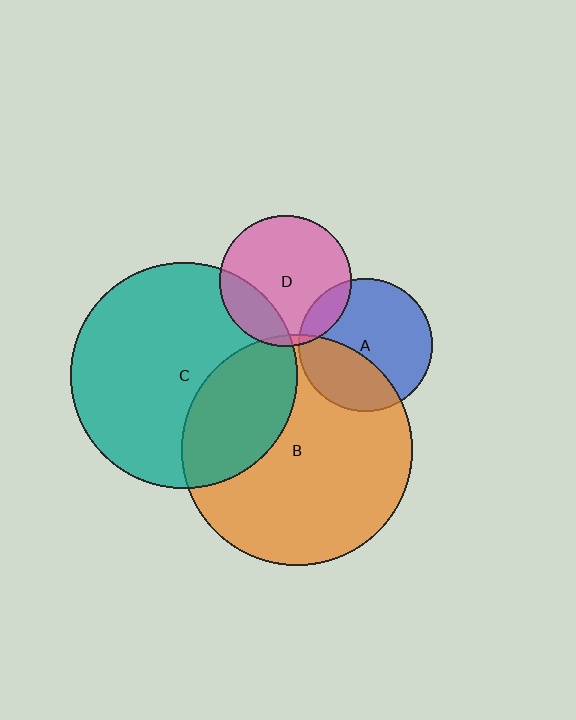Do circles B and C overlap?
Yes.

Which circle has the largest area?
Circle B (orange).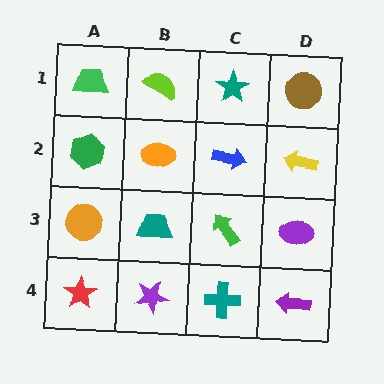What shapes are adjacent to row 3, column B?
An orange ellipse (row 2, column B), a purple star (row 4, column B), an orange circle (row 3, column A), a green arrow (row 3, column C).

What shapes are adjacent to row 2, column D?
A brown circle (row 1, column D), a purple ellipse (row 3, column D), a blue arrow (row 2, column C).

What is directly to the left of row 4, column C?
A purple star.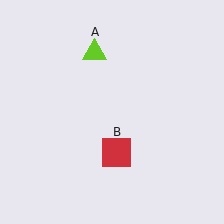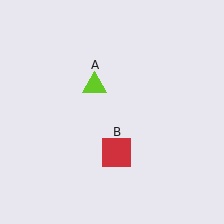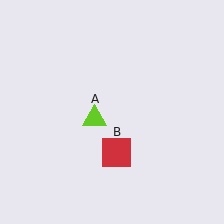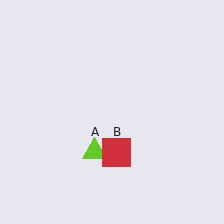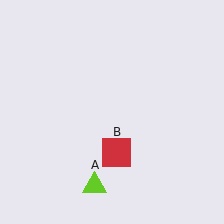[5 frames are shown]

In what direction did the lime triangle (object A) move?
The lime triangle (object A) moved down.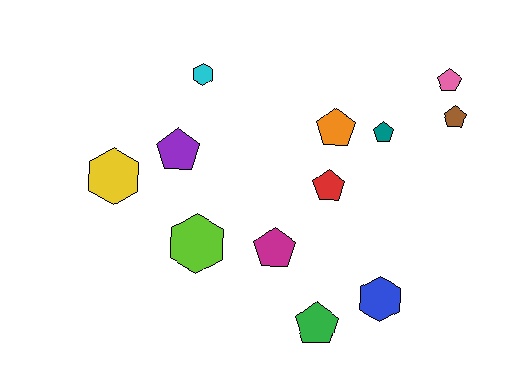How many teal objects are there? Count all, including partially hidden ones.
There is 1 teal object.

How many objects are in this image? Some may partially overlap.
There are 12 objects.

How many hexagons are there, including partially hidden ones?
There are 4 hexagons.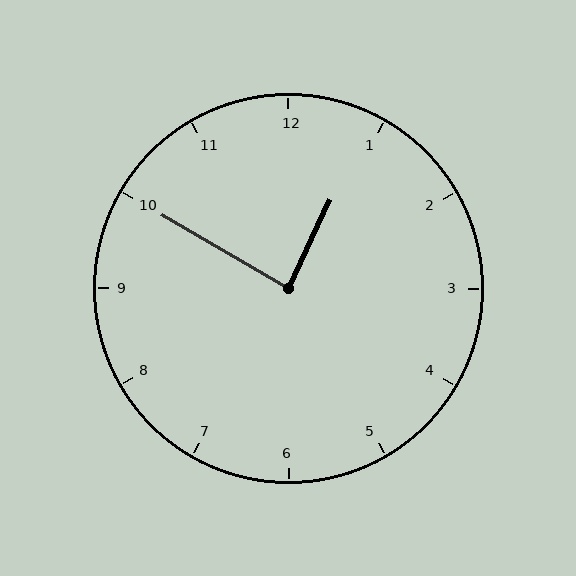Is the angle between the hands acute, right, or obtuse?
It is right.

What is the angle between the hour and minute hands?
Approximately 85 degrees.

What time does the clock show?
12:50.